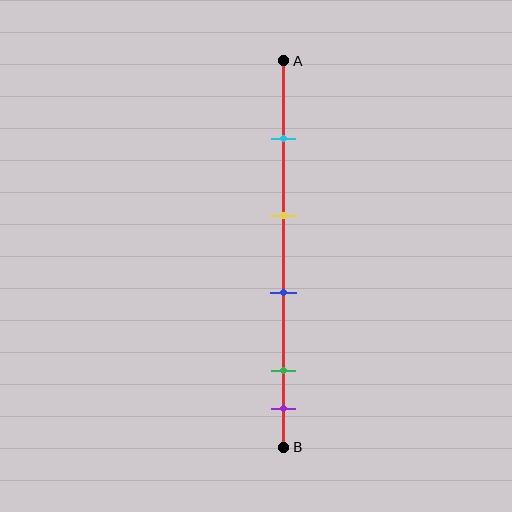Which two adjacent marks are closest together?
The green and purple marks are the closest adjacent pair.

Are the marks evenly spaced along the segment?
No, the marks are not evenly spaced.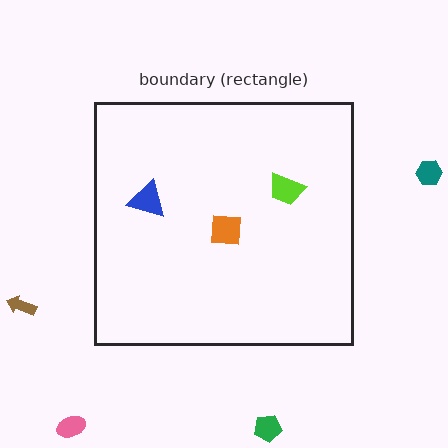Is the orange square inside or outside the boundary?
Inside.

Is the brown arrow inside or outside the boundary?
Outside.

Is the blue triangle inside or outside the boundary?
Inside.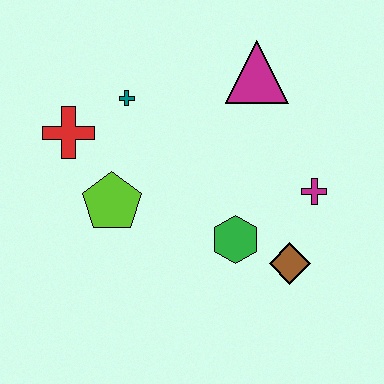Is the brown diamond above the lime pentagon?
No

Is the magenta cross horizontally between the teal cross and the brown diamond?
No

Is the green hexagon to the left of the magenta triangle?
Yes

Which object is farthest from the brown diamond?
The red cross is farthest from the brown diamond.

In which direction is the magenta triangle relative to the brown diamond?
The magenta triangle is above the brown diamond.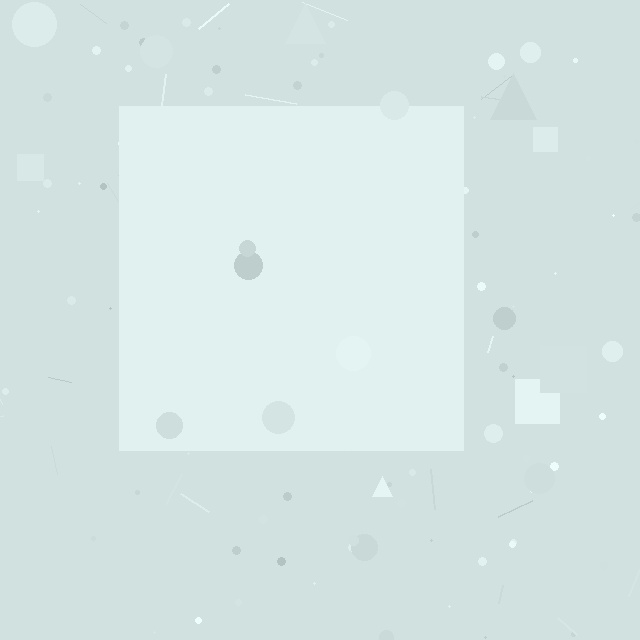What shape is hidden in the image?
A square is hidden in the image.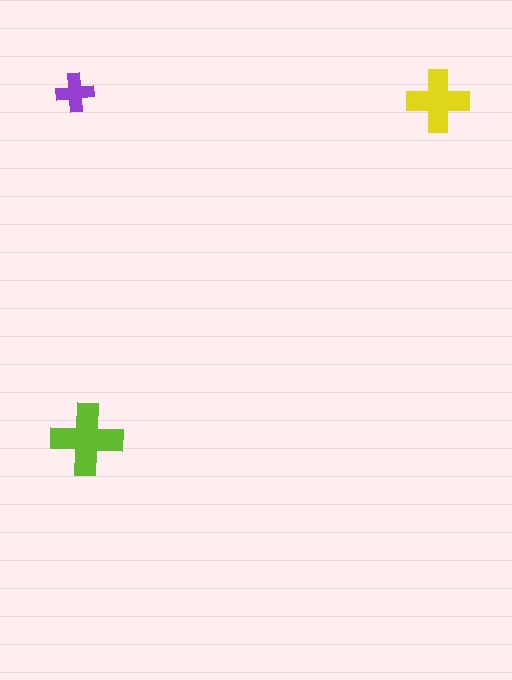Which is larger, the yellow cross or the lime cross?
The lime one.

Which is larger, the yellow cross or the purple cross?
The yellow one.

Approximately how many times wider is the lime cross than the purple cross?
About 2 times wider.